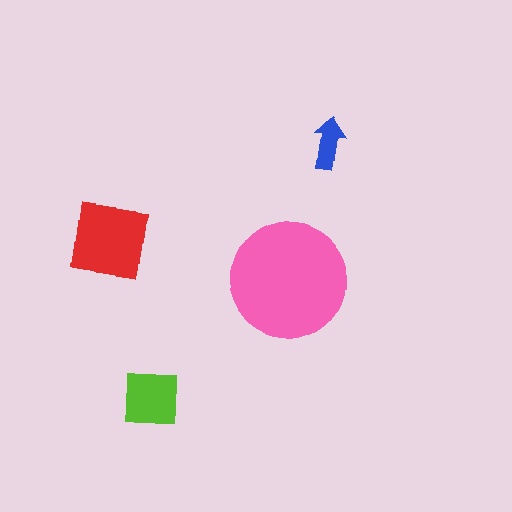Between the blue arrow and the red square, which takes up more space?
The red square.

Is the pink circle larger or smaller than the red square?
Larger.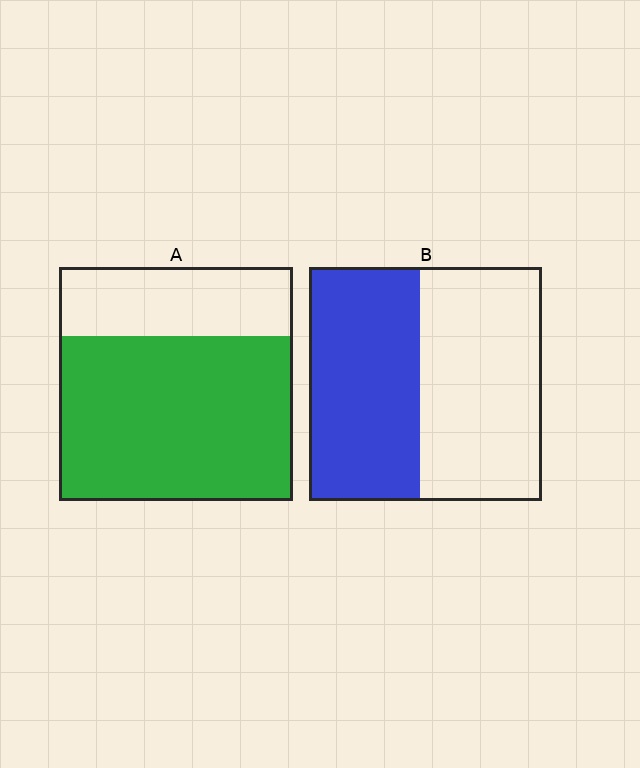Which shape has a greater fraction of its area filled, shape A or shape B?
Shape A.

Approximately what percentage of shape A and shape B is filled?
A is approximately 70% and B is approximately 50%.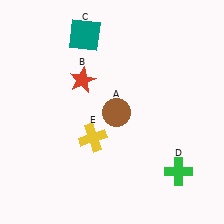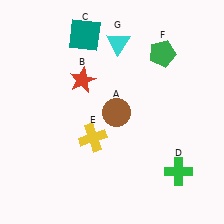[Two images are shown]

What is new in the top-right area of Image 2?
A green pentagon (F) was added in the top-right area of Image 2.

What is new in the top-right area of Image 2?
A cyan triangle (G) was added in the top-right area of Image 2.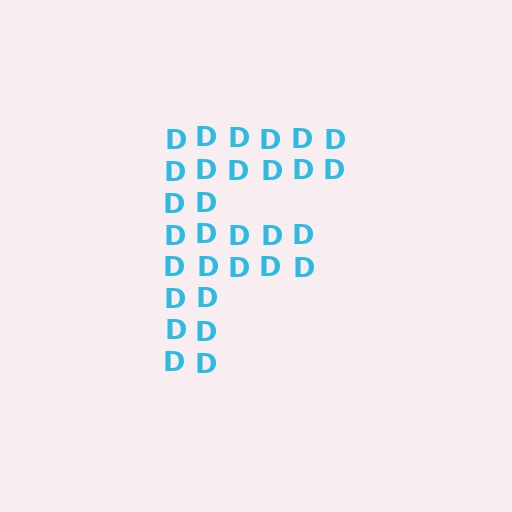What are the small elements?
The small elements are letter D's.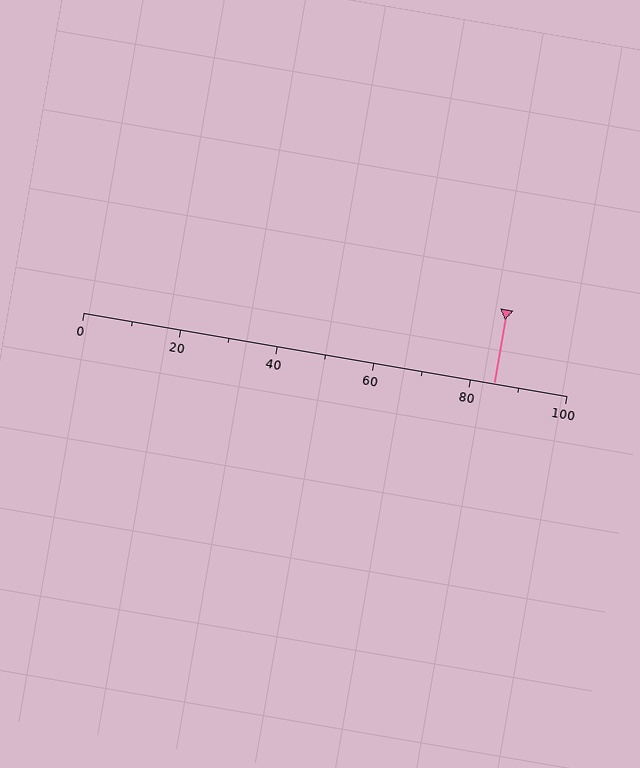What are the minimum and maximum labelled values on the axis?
The axis runs from 0 to 100.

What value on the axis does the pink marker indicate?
The marker indicates approximately 85.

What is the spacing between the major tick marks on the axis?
The major ticks are spaced 20 apart.